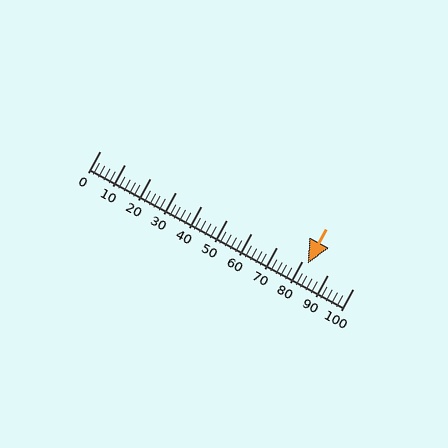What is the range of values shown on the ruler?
The ruler shows values from 0 to 100.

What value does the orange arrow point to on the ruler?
The orange arrow points to approximately 82.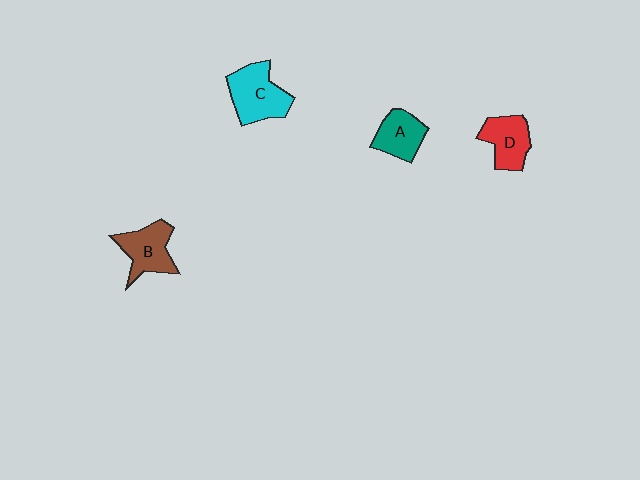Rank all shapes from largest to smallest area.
From largest to smallest: C (cyan), B (brown), D (red), A (teal).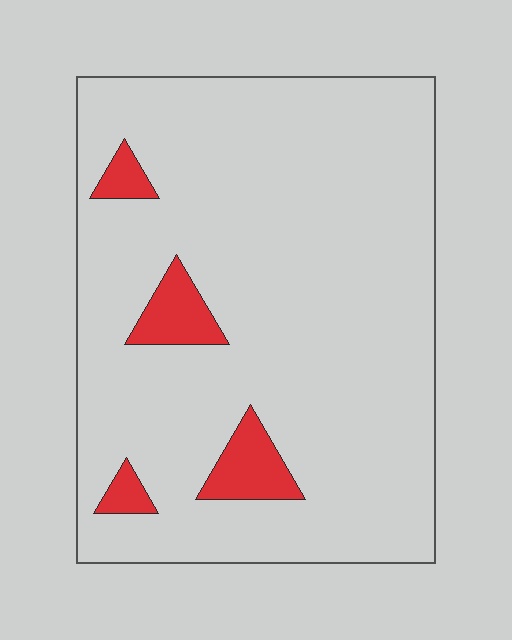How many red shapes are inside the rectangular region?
4.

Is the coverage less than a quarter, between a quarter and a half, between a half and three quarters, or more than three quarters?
Less than a quarter.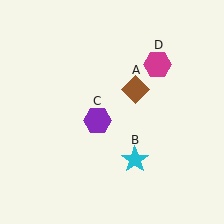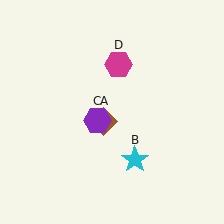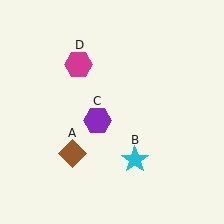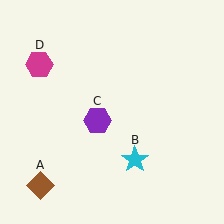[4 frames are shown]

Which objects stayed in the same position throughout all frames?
Cyan star (object B) and purple hexagon (object C) remained stationary.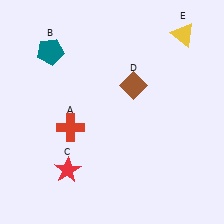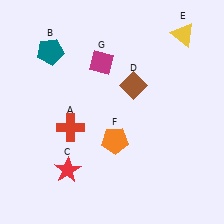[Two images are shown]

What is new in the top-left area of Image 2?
A magenta diamond (G) was added in the top-left area of Image 2.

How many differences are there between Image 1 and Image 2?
There are 2 differences between the two images.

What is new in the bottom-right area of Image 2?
An orange pentagon (F) was added in the bottom-right area of Image 2.